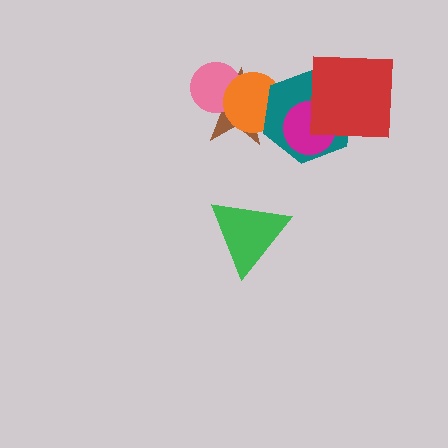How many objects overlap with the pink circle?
2 objects overlap with the pink circle.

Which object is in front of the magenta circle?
The red square is in front of the magenta circle.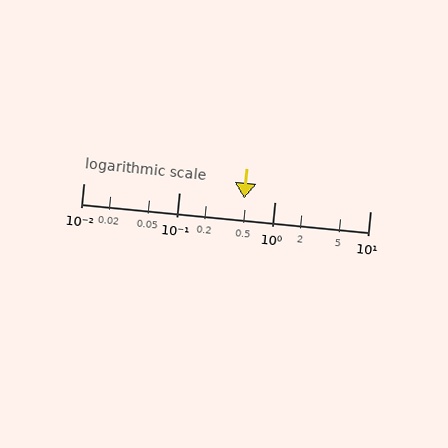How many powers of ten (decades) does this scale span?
The scale spans 3 decades, from 0.01 to 10.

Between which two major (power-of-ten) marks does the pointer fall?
The pointer is between 0.1 and 1.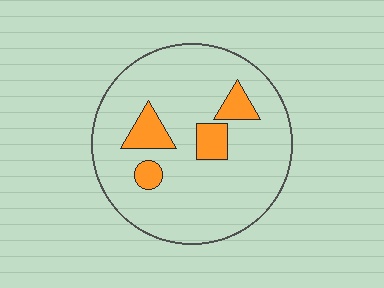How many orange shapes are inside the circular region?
4.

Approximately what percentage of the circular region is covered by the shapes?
Approximately 15%.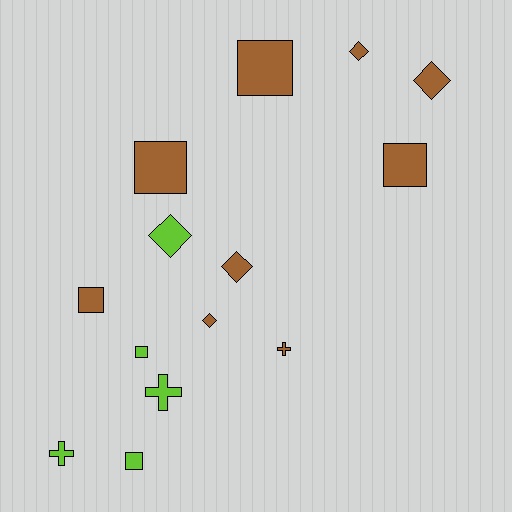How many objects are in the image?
There are 14 objects.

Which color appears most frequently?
Brown, with 9 objects.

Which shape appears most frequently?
Square, with 6 objects.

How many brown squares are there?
There are 4 brown squares.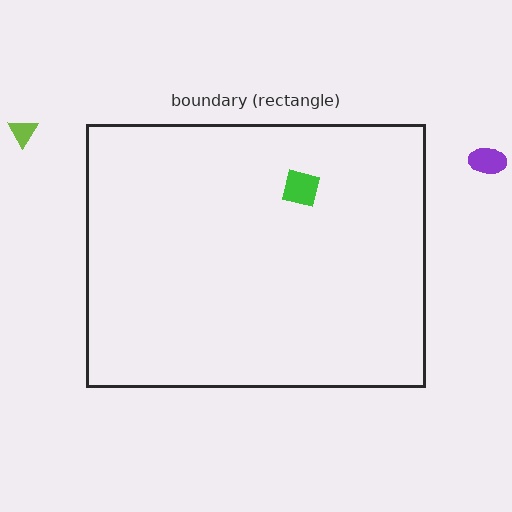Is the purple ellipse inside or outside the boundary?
Outside.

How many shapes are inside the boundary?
1 inside, 2 outside.